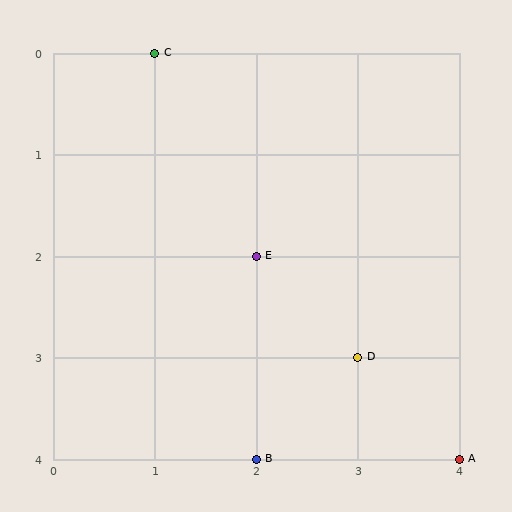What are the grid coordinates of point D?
Point D is at grid coordinates (3, 3).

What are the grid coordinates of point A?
Point A is at grid coordinates (4, 4).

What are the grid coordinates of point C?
Point C is at grid coordinates (1, 0).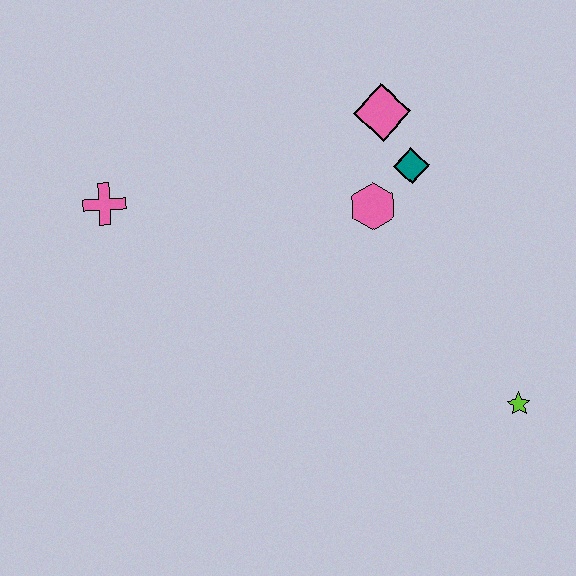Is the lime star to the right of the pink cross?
Yes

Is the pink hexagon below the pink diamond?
Yes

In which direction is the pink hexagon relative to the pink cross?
The pink hexagon is to the right of the pink cross.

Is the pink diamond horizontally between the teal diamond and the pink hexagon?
Yes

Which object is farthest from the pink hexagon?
The pink cross is farthest from the pink hexagon.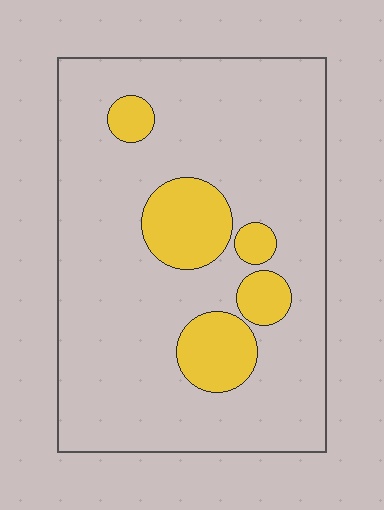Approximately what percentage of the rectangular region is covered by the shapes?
Approximately 15%.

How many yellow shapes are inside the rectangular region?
5.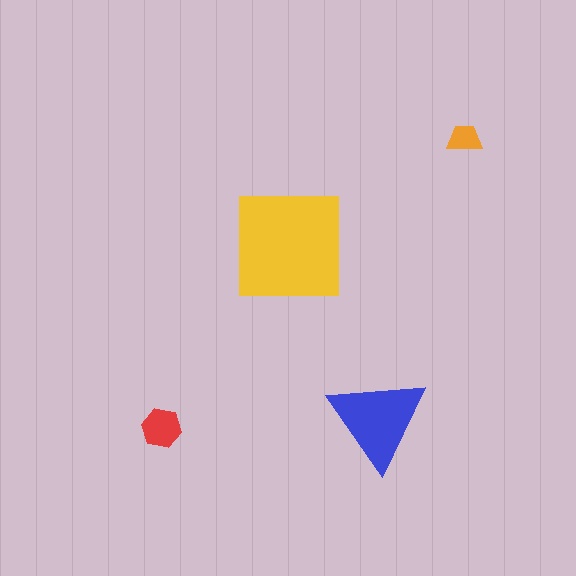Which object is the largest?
The yellow square.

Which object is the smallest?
The orange trapezoid.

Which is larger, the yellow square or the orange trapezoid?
The yellow square.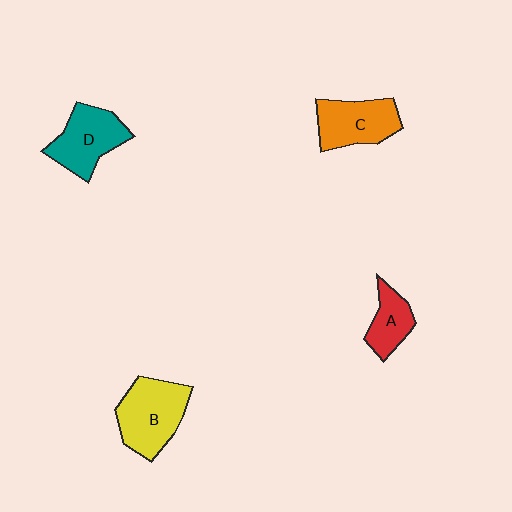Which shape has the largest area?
Shape B (yellow).